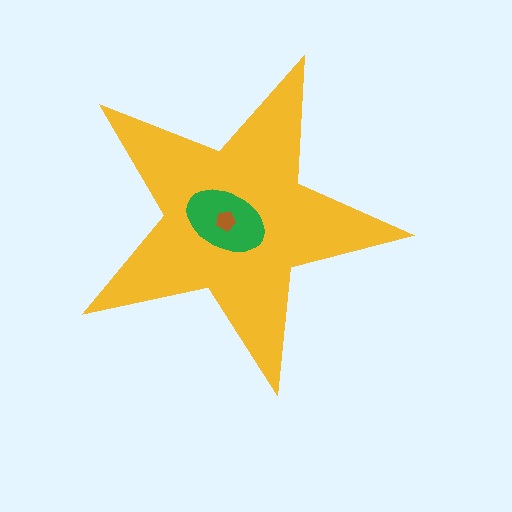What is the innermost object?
The brown pentagon.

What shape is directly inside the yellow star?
The green ellipse.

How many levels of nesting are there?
3.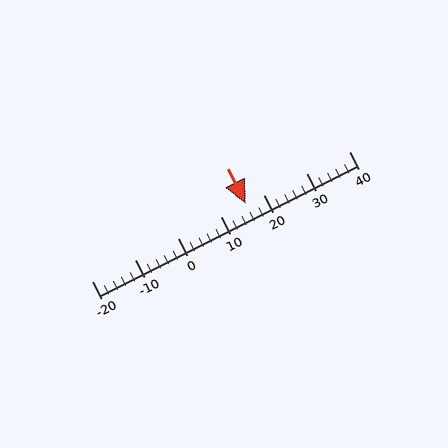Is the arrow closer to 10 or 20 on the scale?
The arrow is closer to 20.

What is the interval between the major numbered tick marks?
The major tick marks are spaced 10 units apart.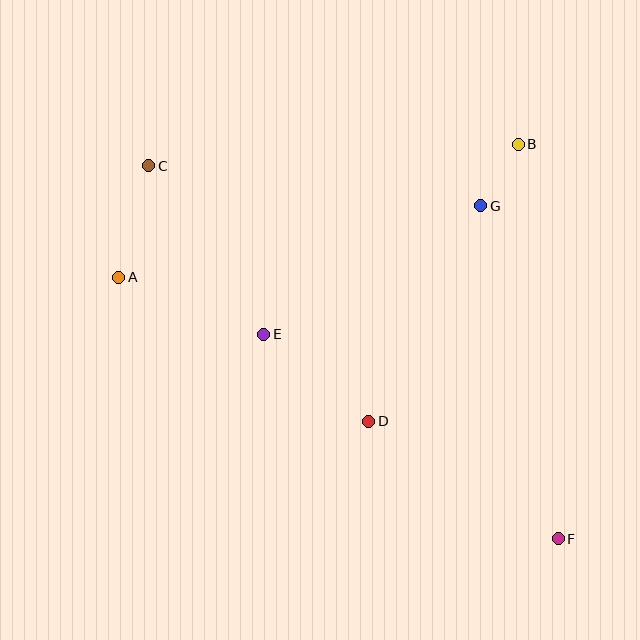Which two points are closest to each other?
Points B and G are closest to each other.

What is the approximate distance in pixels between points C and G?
The distance between C and G is approximately 334 pixels.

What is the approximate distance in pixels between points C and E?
The distance between C and E is approximately 204 pixels.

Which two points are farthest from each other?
Points C and F are farthest from each other.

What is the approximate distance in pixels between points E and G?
The distance between E and G is approximately 252 pixels.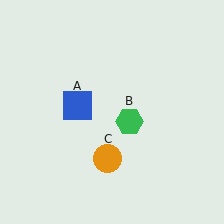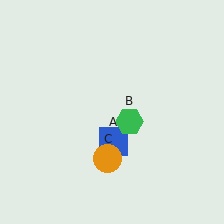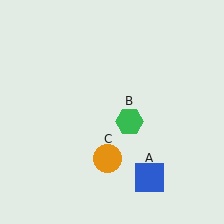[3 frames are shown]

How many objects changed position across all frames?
1 object changed position: blue square (object A).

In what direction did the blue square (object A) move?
The blue square (object A) moved down and to the right.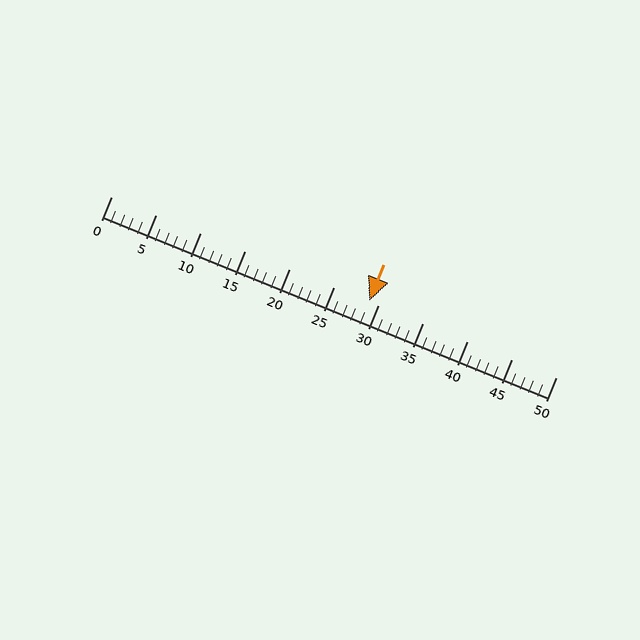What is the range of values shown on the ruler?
The ruler shows values from 0 to 50.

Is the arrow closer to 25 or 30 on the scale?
The arrow is closer to 30.